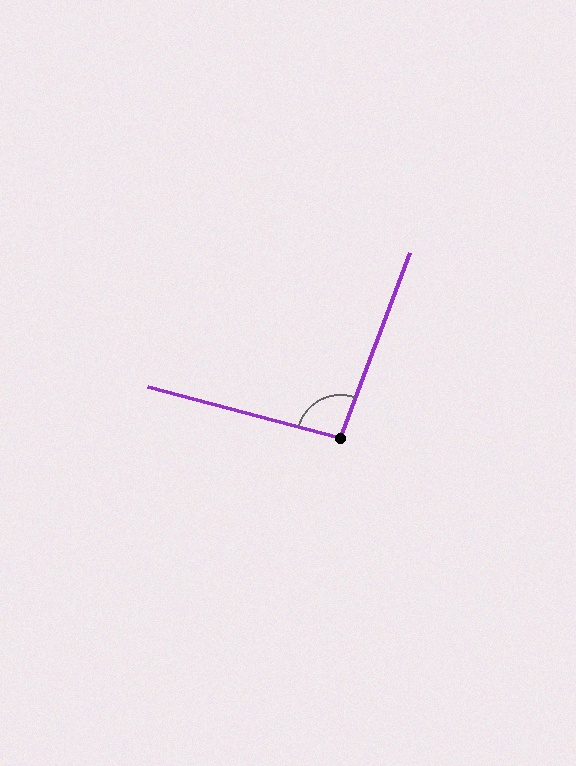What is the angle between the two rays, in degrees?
Approximately 95 degrees.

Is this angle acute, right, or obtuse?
It is obtuse.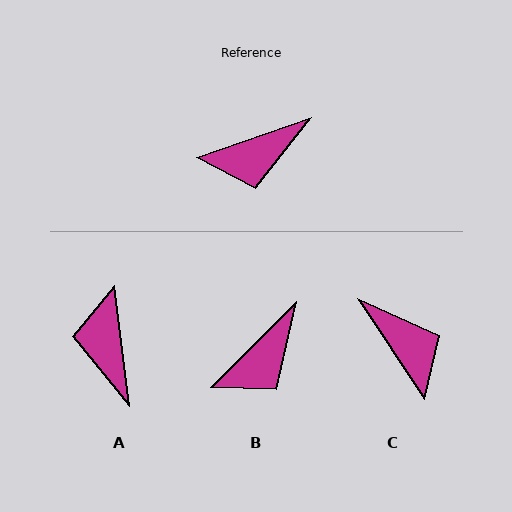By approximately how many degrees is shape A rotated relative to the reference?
Approximately 102 degrees clockwise.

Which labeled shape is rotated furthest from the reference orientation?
C, about 104 degrees away.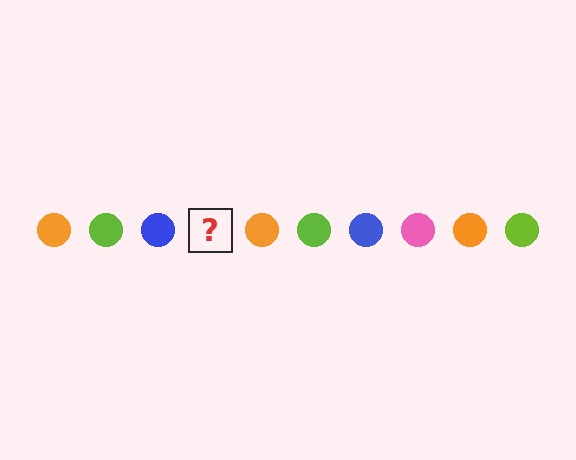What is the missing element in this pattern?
The missing element is a pink circle.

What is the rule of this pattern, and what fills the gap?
The rule is that the pattern cycles through orange, lime, blue, pink circles. The gap should be filled with a pink circle.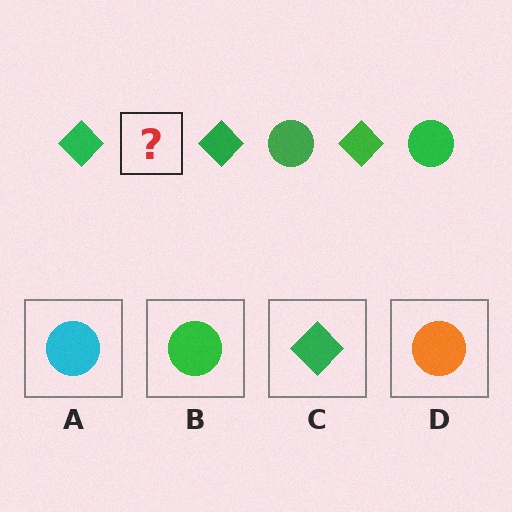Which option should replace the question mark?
Option B.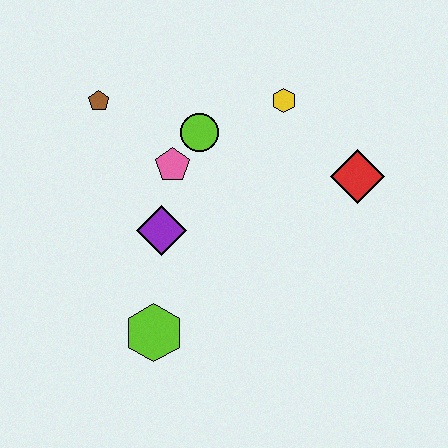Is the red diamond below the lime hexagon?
No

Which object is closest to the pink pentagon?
The lime circle is closest to the pink pentagon.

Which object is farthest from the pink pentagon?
The red diamond is farthest from the pink pentagon.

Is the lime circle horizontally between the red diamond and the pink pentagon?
Yes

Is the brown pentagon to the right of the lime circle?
No